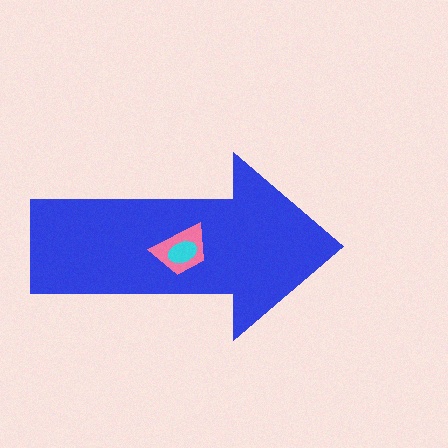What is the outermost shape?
The blue arrow.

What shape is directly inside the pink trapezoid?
The cyan ellipse.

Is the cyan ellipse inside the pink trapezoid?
Yes.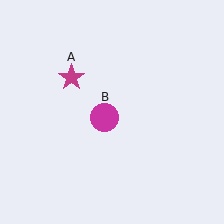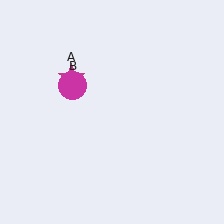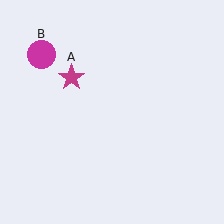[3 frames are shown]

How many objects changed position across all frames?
1 object changed position: magenta circle (object B).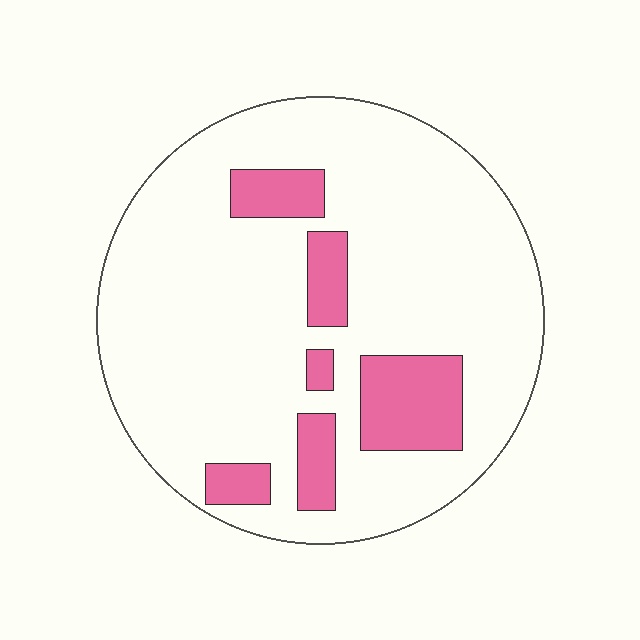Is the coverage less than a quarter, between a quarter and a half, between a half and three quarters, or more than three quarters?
Less than a quarter.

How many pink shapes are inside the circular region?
6.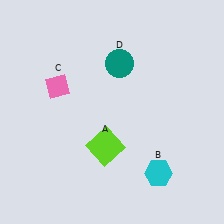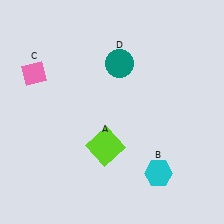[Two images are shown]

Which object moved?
The pink diamond (C) moved left.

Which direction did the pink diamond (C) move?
The pink diamond (C) moved left.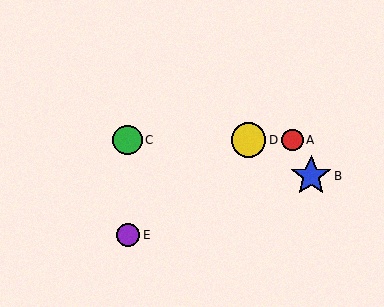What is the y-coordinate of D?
Object D is at y≈140.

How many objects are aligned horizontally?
3 objects (A, C, D) are aligned horizontally.